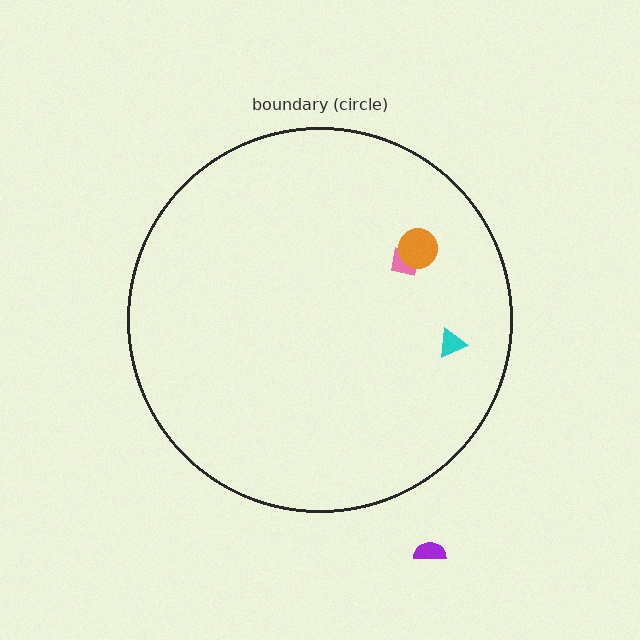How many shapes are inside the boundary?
3 inside, 1 outside.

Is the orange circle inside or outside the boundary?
Inside.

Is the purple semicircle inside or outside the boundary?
Outside.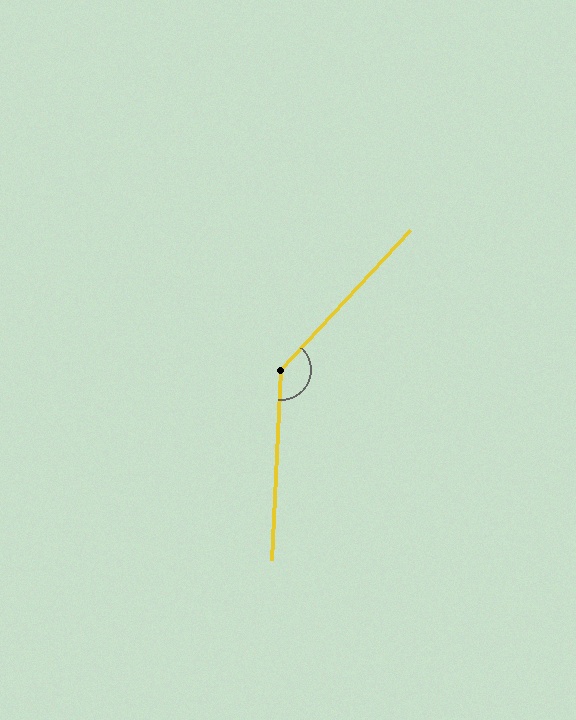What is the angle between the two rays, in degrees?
Approximately 140 degrees.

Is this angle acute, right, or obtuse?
It is obtuse.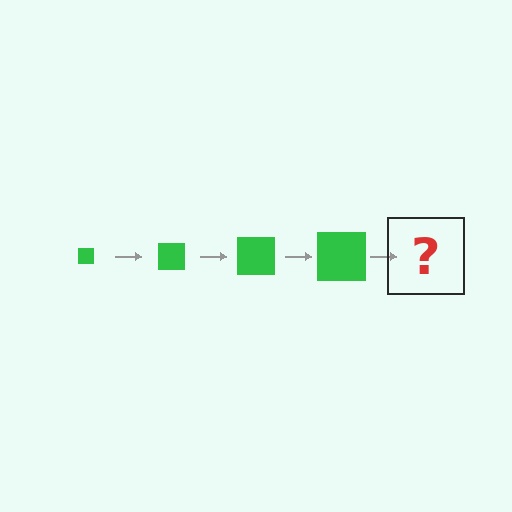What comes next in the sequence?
The next element should be a green square, larger than the previous one.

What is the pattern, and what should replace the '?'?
The pattern is that the square gets progressively larger each step. The '?' should be a green square, larger than the previous one.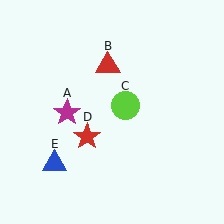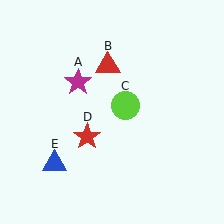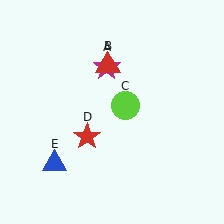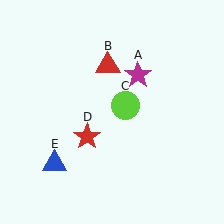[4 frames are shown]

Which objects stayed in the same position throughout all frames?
Red triangle (object B) and lime circle (object C) and red star (object D) and blue triangle (object E) remained stationary.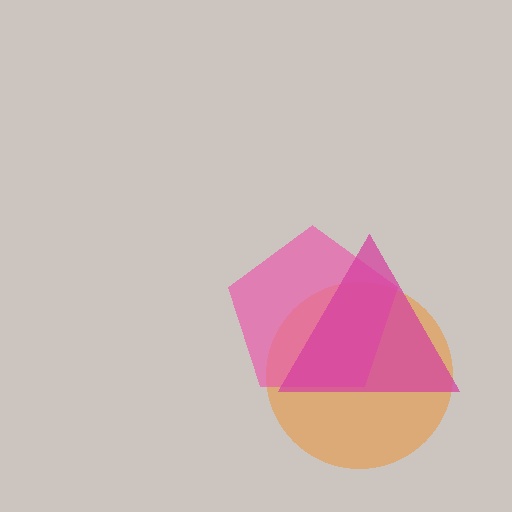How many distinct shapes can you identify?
There are 3 distinct shapes: an orange circle, a pink pentagon, a magenta triangle.